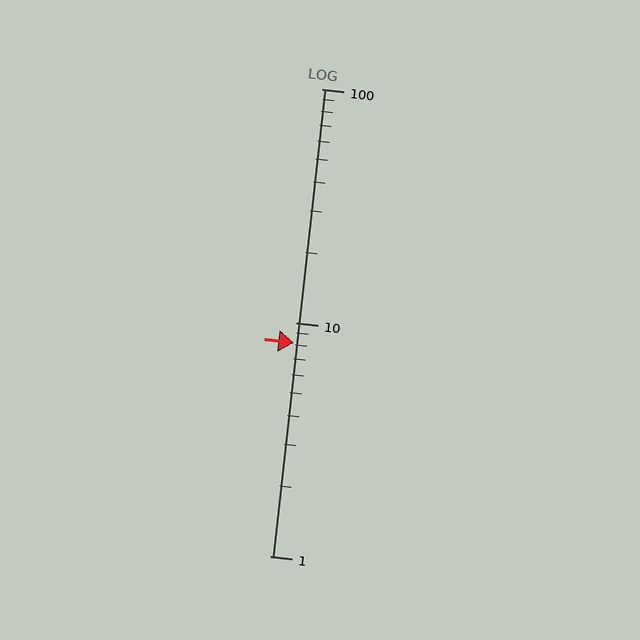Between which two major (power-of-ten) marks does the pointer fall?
The pointer is between 1 and 10.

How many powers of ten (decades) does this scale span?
The scale spans 2 decades, from 1 to 100.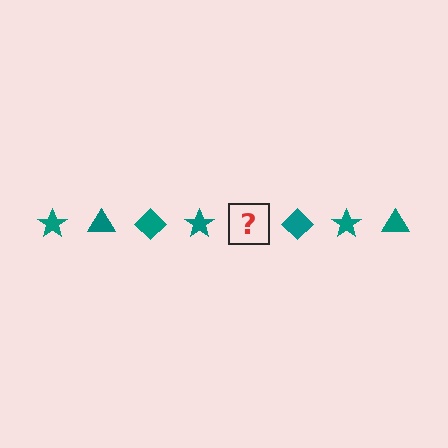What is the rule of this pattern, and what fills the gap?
The rule is that the pattern cycles through star, triangle, diamond shapes in teal. The gap should be filled with a teal triangle.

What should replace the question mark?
The question mark should be replaced with a teal triangle.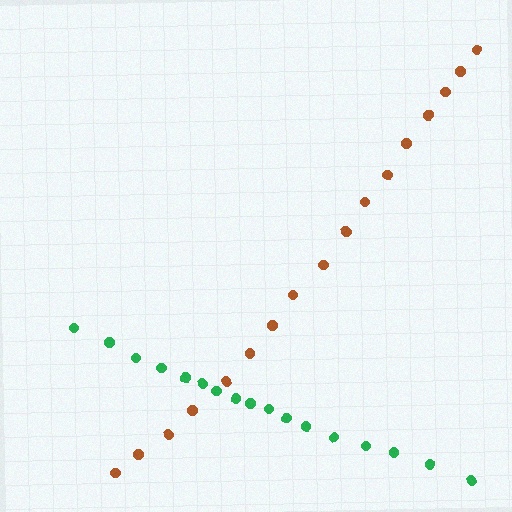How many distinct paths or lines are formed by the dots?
There are 2 distinct paths.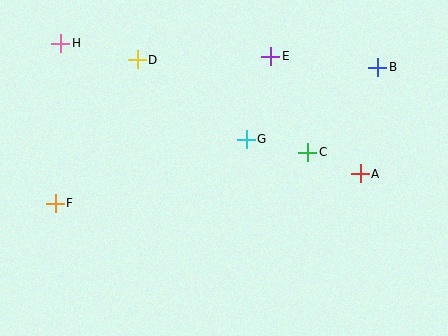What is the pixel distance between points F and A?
The distance between F and A is 307 pixels.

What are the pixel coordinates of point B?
Point B is at (378, 67).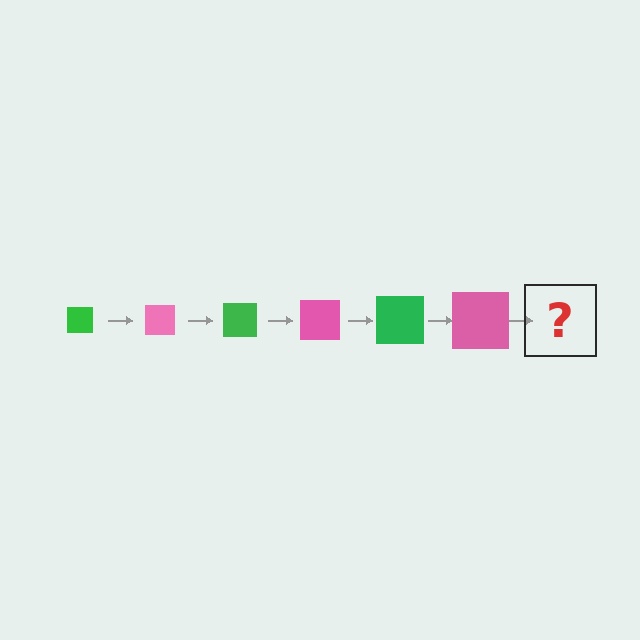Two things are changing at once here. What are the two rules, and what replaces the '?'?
The two rules are that the square grows larger each step and the color cycles through green and pink. The '?' should be a green square, larger than the previous one.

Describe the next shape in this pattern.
It should be a green square, larger than the previous one.